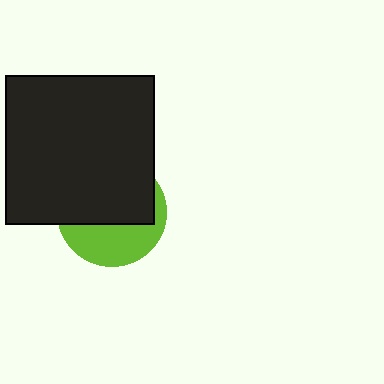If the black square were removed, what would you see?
You would see the complete lime circle.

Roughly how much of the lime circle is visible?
A small part of it is visible (roughly 39%).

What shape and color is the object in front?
The object in front is a black square.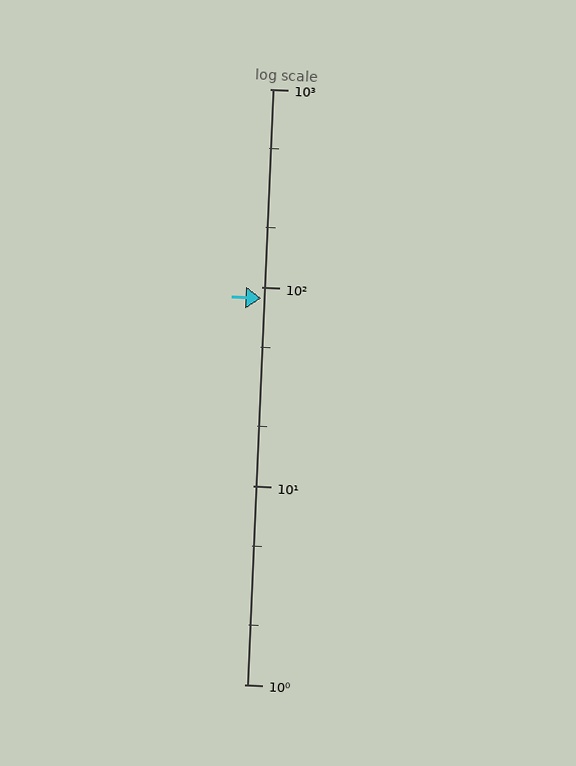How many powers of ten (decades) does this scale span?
The scale spans 3 decades, from 1 to 1000.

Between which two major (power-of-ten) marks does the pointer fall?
The pointer is between 10 and 100.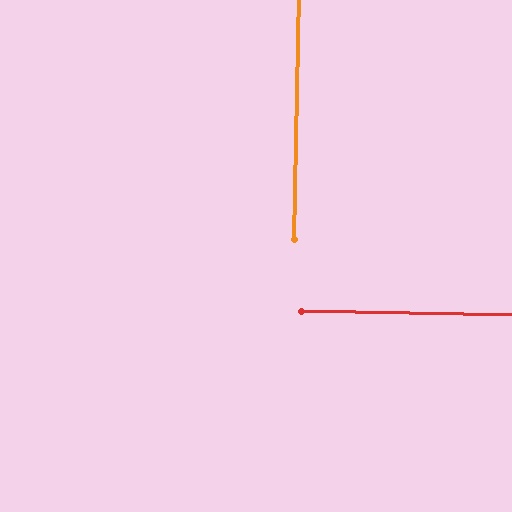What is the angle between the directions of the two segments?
Approximately 90 degrees.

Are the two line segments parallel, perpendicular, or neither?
Perpendicular — they meet at approximately 90°.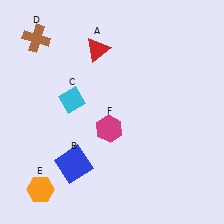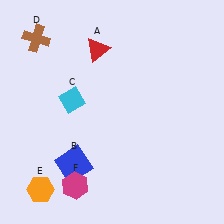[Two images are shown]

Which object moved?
The magenta hexagon (F) moved down.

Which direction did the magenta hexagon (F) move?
The magenta hexagon (F) moved down.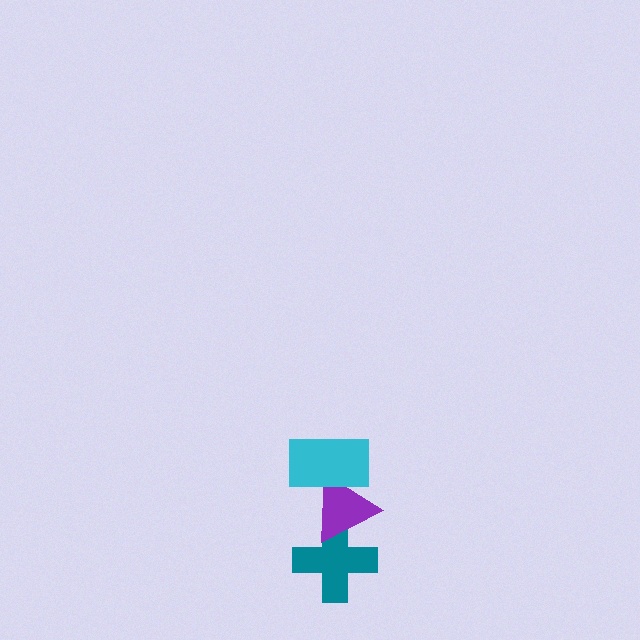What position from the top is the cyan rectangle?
The cyan rectangle is 1st from the top.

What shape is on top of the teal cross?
The purple triangle is on top of the teal cross.